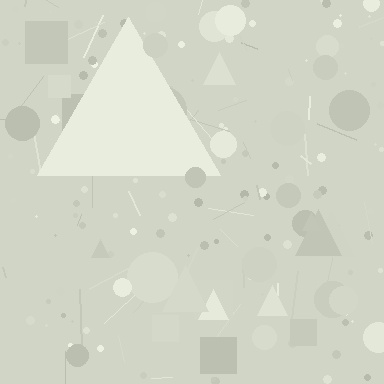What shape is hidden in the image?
A triangle is hidden in the image.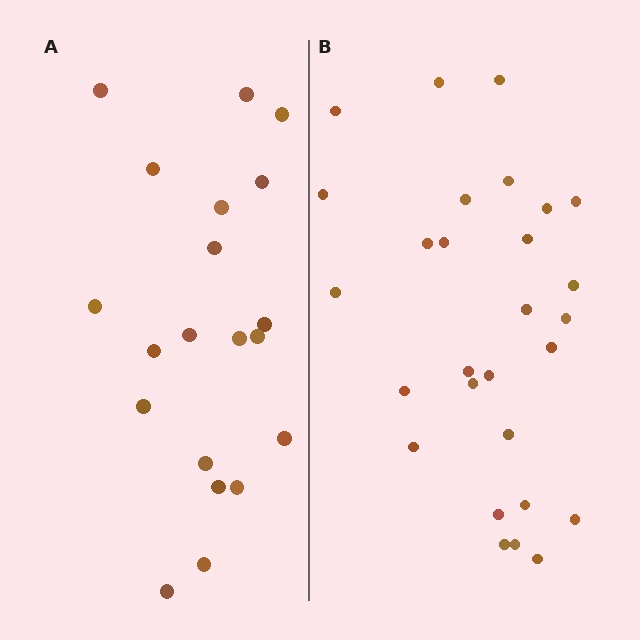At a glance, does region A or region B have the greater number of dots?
Region B (the right region) has more dots.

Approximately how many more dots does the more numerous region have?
Region B has roughly 8 or so more dots than region A.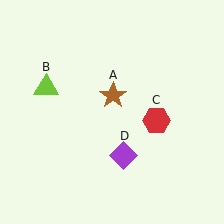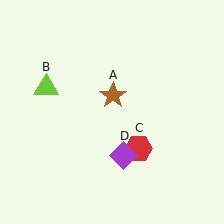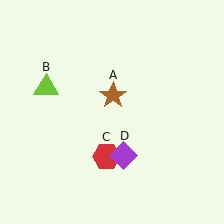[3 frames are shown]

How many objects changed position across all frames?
1 object changed position: red hexagon (object C).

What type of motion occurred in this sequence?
The red hexagon (object C) rotated clockwise around the center of the scene.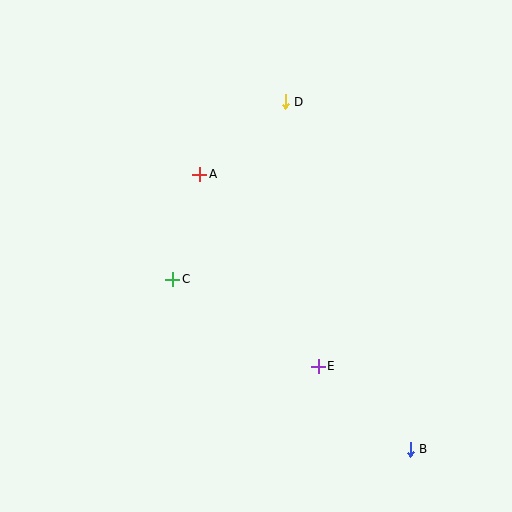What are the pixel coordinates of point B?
Point B is at (410, 449).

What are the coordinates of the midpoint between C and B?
The midpoint between C and B is at (292, 364).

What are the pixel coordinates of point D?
Point D is at (285, 102).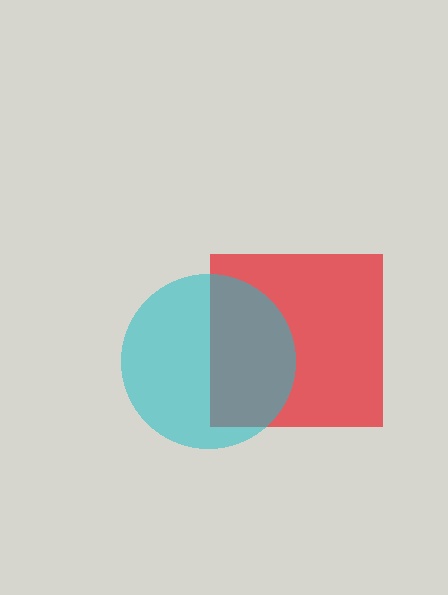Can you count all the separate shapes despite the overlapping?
Yes, there are 2 separate shapes.